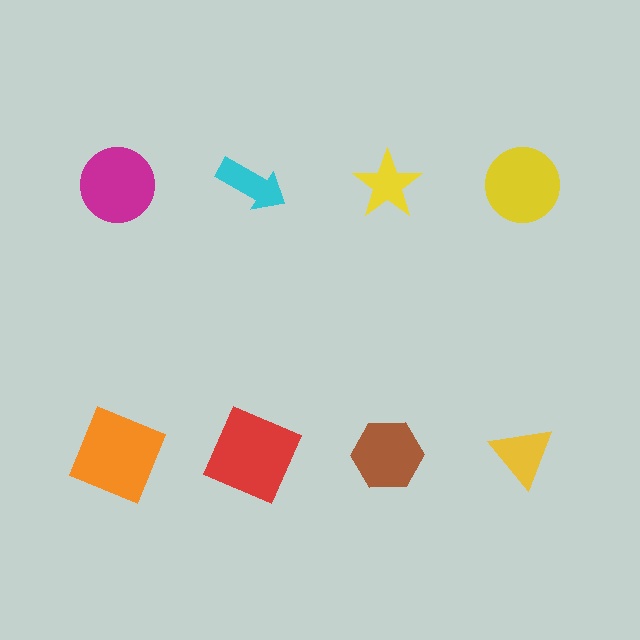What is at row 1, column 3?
A yellow star.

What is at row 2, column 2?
A red square.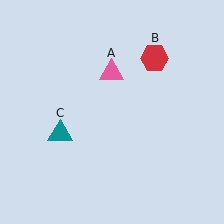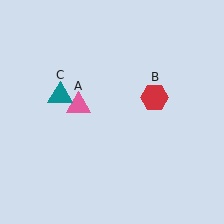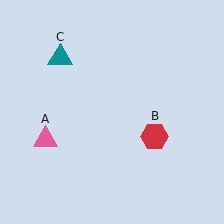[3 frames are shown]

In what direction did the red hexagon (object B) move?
The red hexagon (object B) moved down.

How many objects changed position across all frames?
3 objects changed position: pink triangle (object A), red hexagon (object B), teal triangle (object C).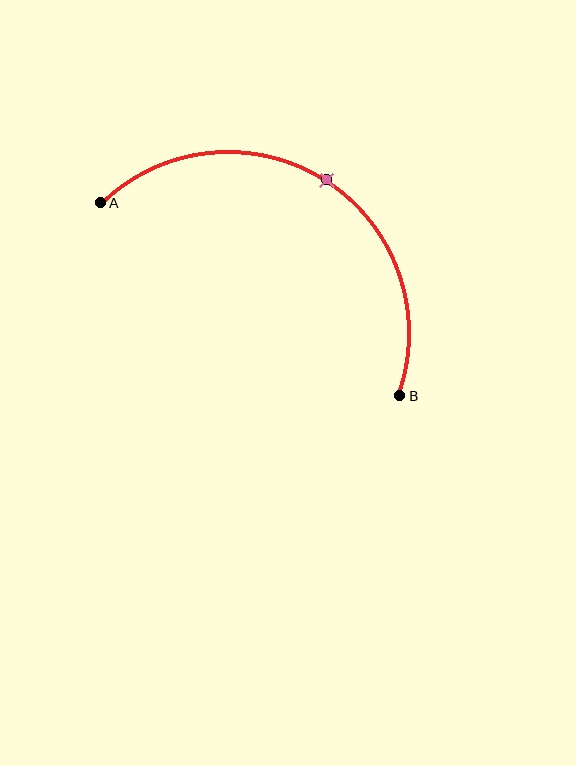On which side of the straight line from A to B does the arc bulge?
The arc bulges above the straight line connecting A and B.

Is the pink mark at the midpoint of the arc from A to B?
Yes. The pink mark lies on the arc at equal arc-length from both A and B — it is the arc midpoint.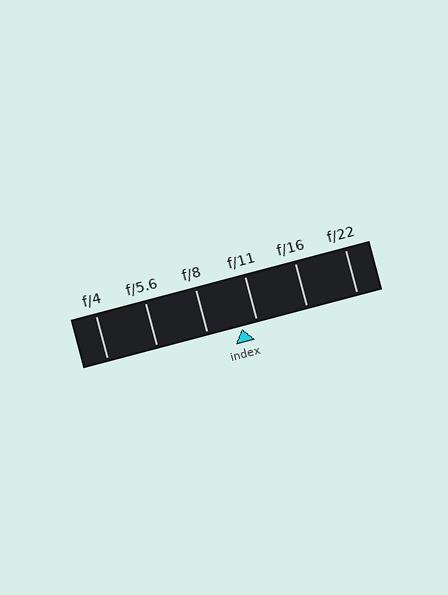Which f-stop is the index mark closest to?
The index mark is closest to f/11.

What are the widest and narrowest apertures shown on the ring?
The widest aperture shown is f/4 and the narrowest is f/22.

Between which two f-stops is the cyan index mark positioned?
The index mark is between f/8 and f/11.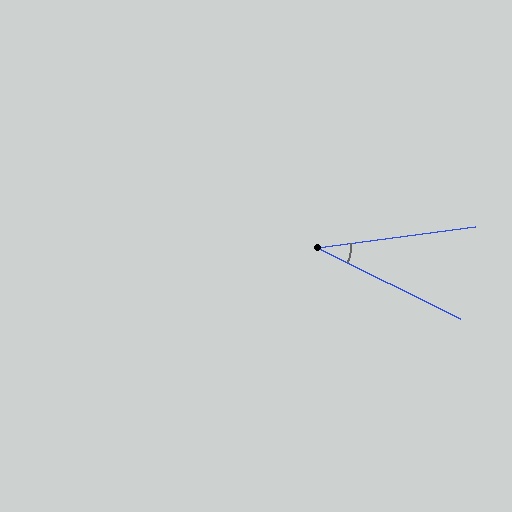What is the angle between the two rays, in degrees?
Approximately 34 degrees.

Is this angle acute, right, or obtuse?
It is acute.